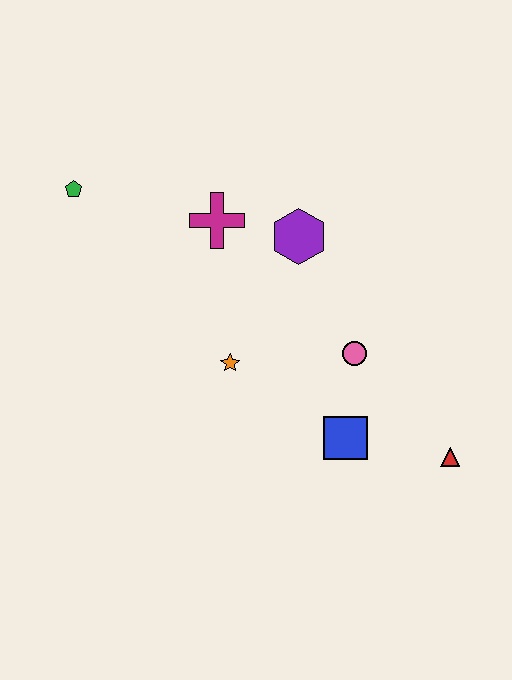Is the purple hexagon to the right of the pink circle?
No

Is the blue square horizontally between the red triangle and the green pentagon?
Yes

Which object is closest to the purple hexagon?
The magenta cross is closest to the purple hexagon.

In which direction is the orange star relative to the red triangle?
The orange star is to the left of the red triangle.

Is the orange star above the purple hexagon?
No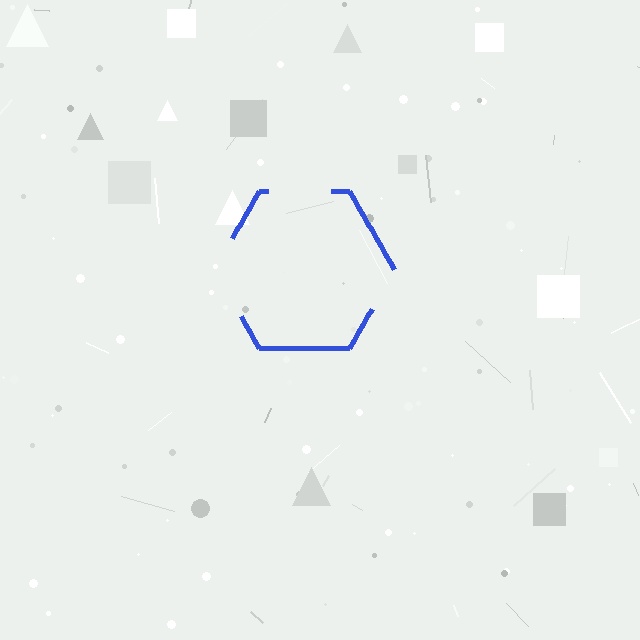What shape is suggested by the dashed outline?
The dashed outline suggests a hexagon.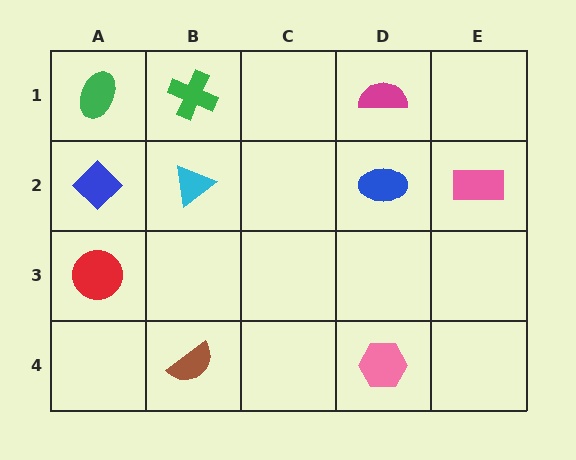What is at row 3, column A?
A red circle.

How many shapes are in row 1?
3 shapes.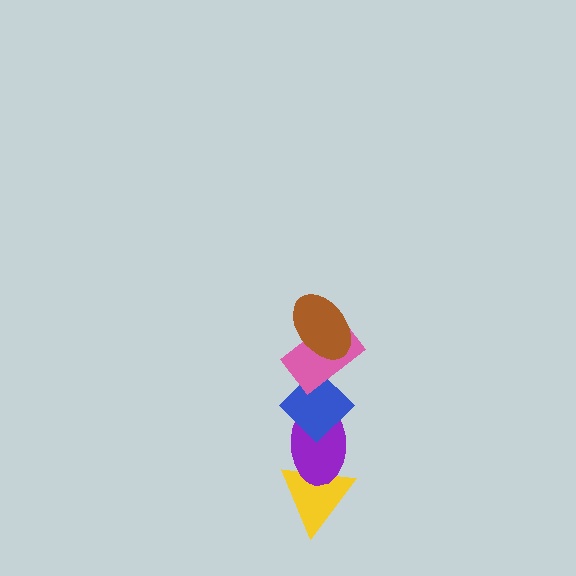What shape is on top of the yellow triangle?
The purple ellipse is on top of the yellow triangle.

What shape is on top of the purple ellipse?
The blue diamond is on top of the purple ellipse.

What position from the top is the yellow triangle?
The yellow triangle is 5th from the top.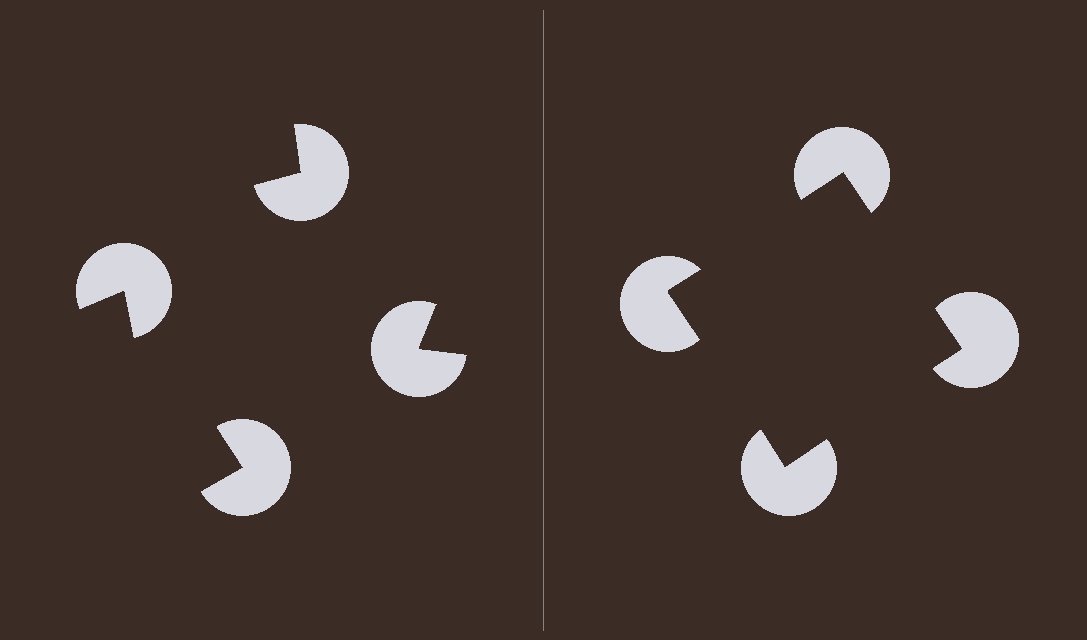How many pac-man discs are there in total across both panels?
8 — 4 on each side.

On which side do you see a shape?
An illusory square appears on the right side. On the left side the wedge cuts are rotated, so no coherent shape forms.